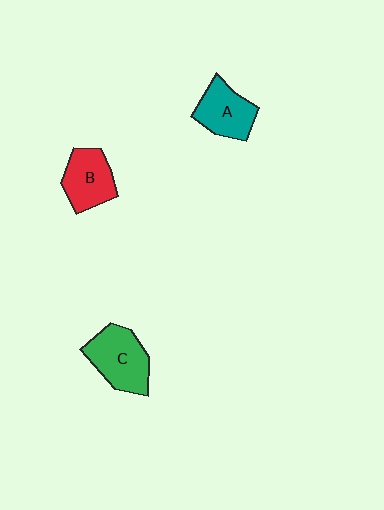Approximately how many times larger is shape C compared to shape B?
Approximately 1.2 times.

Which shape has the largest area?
Shape C (green).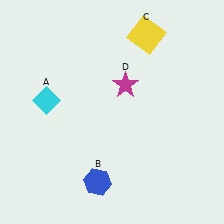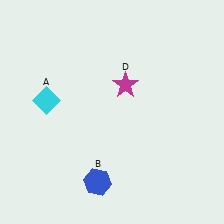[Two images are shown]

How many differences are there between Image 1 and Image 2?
There is 1 difference between the two images.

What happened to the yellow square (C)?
The yellow square (C) was removed in Image 2. It was in the top-right area of Image 1.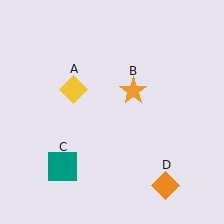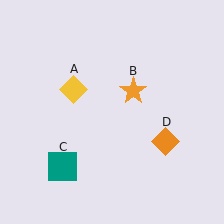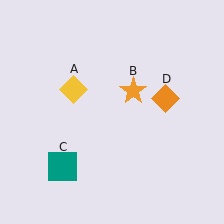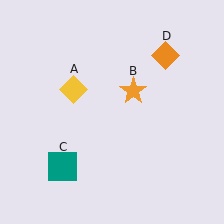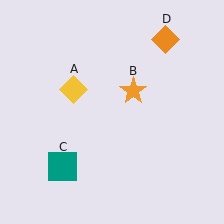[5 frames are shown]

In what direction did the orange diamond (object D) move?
The orange diamond (object D) moved up.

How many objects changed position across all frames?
1 object changed position: orange diamond (object D).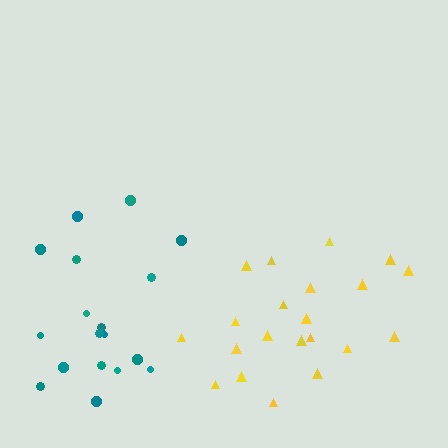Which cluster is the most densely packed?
Teal.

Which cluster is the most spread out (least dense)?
Yellow.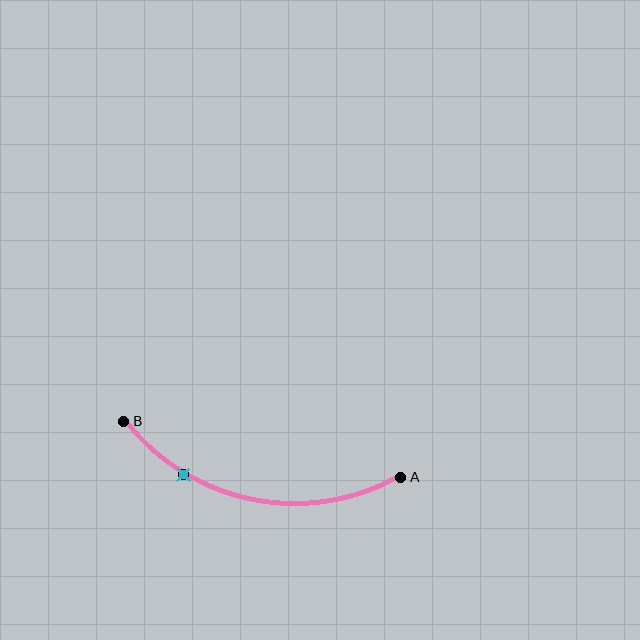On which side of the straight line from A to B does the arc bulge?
The arc bulges below the straight line connecting A and B.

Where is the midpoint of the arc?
The arc midpoint is the point on the curve farthest from the straight line joining A and B. It sits below that line.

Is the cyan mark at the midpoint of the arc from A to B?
No. The cyan mark lies on the arc but is closer to endpoint B. The arc midpoint would be at the point on the curve equidistant along the arc from both A and B.